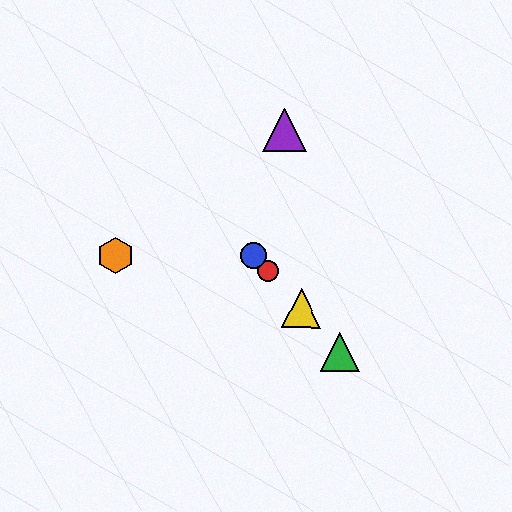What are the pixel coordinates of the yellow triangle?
The yellow triangle is at (301, 308).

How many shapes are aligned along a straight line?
4 shapes (the red circle, the blue circle, the green triangle, the yellow triangle) are aligned along a straight line.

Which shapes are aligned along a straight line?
The red circle, the blue circle, the green triangle, the yellow triangle are aligned along a straight line.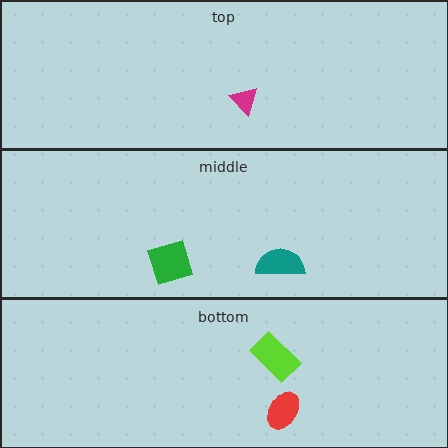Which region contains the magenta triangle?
The top region.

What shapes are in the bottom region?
The lime rectangle, the red ellipse.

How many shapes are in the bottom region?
2.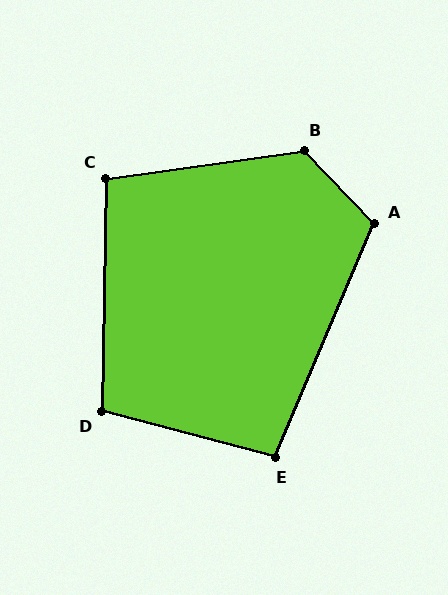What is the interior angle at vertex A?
Approximately 113 degrees (obtuse).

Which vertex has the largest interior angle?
B, at approximately 126 degrees.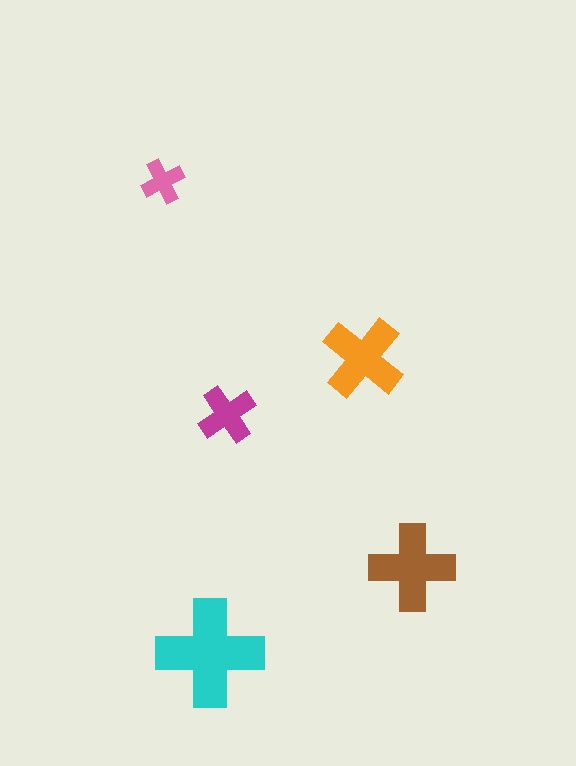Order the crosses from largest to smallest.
the cyan one, the brown one, the orange one, the magenta one, the pink one.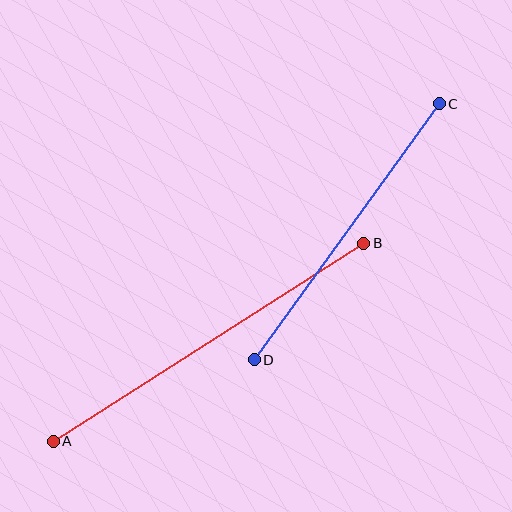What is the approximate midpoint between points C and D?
The midpoint is at approximately (347, 232) pixels.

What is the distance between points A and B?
The distance is approximately 368 pixels.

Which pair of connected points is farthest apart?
Points A and B are farthest apart.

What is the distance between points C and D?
The distance is approximately 316 pixels.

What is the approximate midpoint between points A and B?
The midpoint is at approximately (209, 342) pixels.